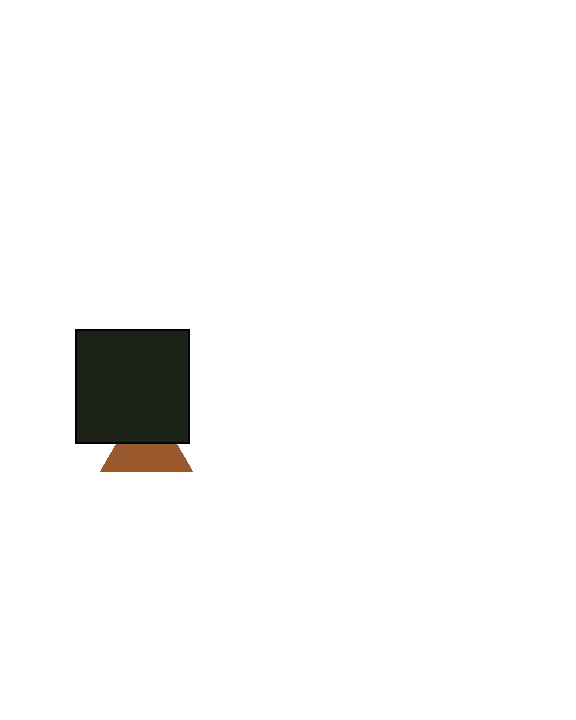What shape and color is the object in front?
The object in front is a black square.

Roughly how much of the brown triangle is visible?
About half of it is visible (roughly 57%).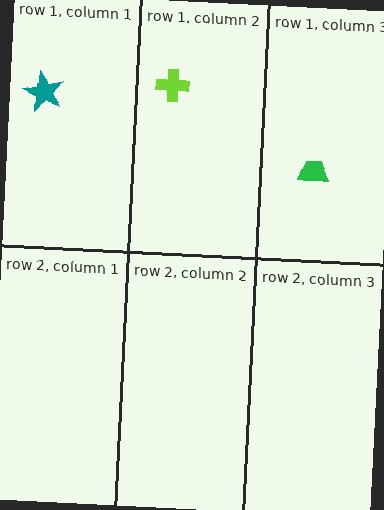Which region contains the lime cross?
The row 1, column 2 region.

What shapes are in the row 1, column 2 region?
The lime cross.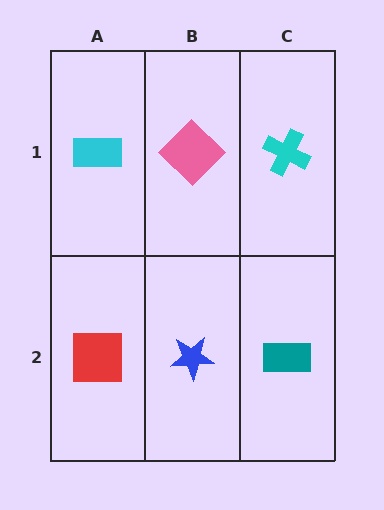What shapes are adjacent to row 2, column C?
A cyan cross (row 1, column C), a blue star (row 2, column B).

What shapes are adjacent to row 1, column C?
A teal rectangle (row 2, column C), a pink diamond (row 1, column B).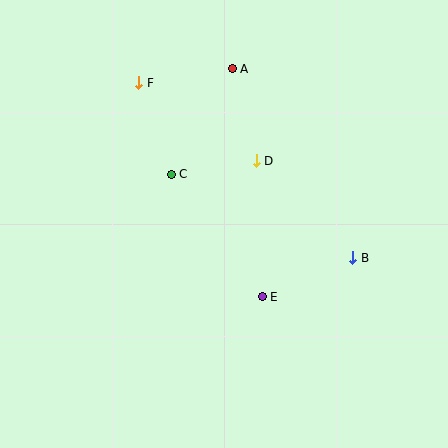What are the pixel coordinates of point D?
Point D is at (256, 161).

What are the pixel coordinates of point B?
Point B is at (353, 258).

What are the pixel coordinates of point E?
Point E is at (262, 297).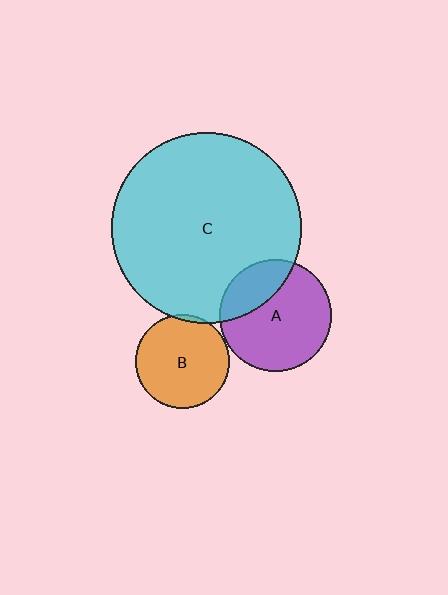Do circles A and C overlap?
Yes.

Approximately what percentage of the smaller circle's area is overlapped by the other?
Approximately 25%.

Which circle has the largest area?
Circle C (cyan).